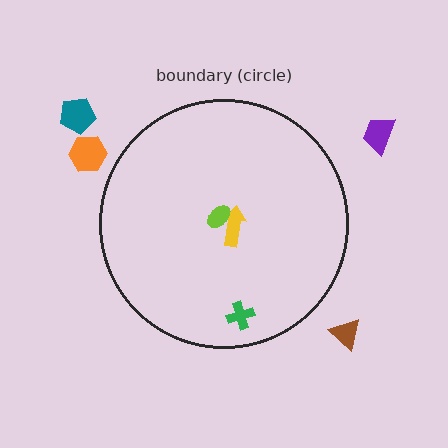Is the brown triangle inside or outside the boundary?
Outside.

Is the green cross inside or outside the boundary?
Inside.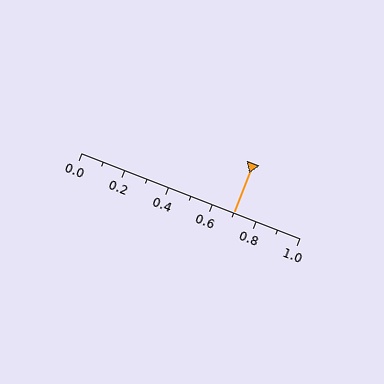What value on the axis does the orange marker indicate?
The marker indicates approximately 0.7.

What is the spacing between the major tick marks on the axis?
The major ticks are spaced 0.2 apart.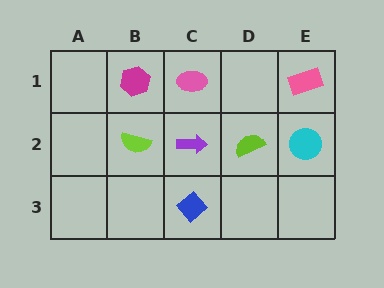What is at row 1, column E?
A pink rectangle.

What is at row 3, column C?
A blue diamond.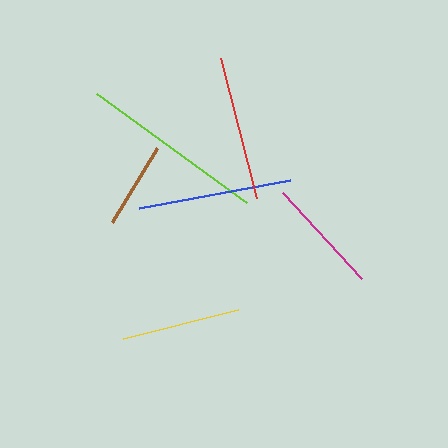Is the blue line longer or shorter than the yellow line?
The blue line is longer than the yellow line.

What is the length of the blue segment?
The blue segment is approximately 154 pixels long.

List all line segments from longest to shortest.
From longest to shortest: lime, blue, red, yellow, magenta, brown.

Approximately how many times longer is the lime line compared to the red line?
The lime line is approximately 1.3 times the length of the red line.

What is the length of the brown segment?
The brown segment is approximately 86 pixels long.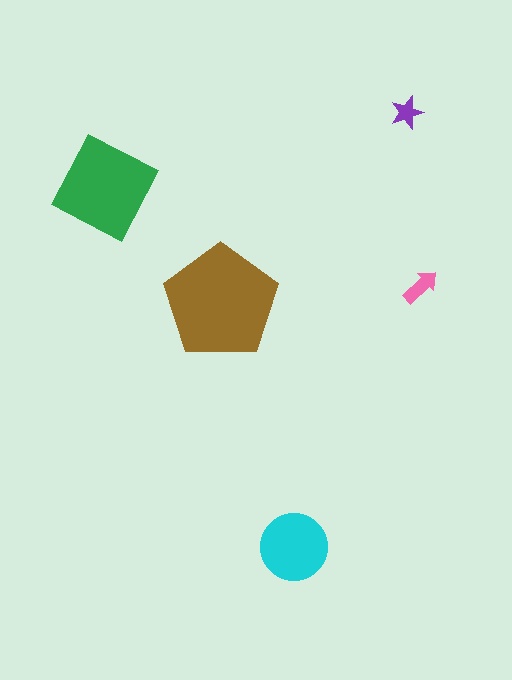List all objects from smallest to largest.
The purple star, the pink arrow, the cyan circle, the green diamond, the brown pentagon.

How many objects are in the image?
There are 5 objects in the image.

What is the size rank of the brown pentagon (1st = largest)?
1st.